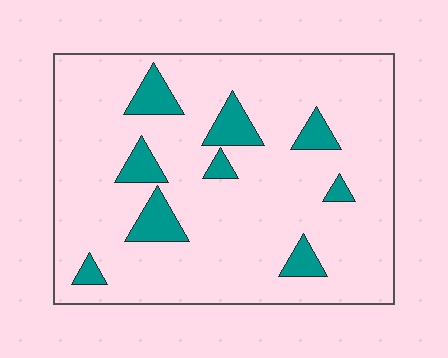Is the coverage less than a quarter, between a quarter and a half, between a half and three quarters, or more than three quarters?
Less than a quarter.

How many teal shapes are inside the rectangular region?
9.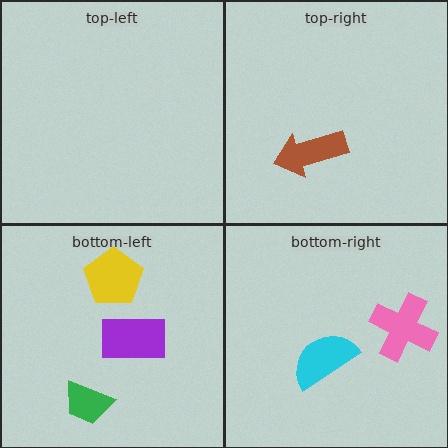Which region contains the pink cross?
The bottom-right region.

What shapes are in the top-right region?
The brown arrow.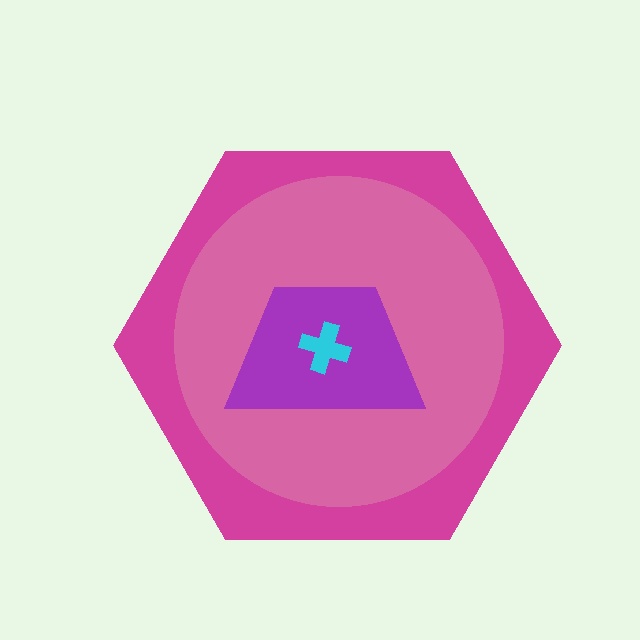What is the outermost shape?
The magenta hexagon.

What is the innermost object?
The cyan cross.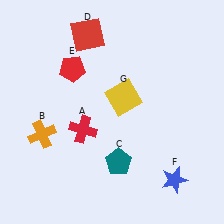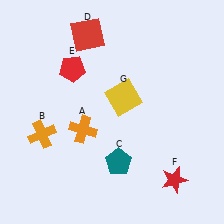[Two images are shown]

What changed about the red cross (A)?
In Image 1, A is red. In Image 2, it changed to orange.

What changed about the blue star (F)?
In Image 1, F is blue. In Image 2, it changed to red.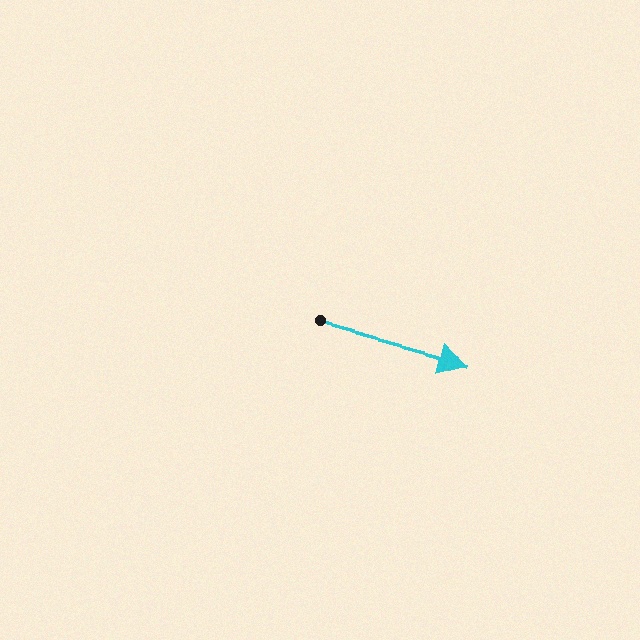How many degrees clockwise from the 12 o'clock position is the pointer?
Approximately 105 degrees.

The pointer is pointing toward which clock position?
Roughly 4 o'clock.